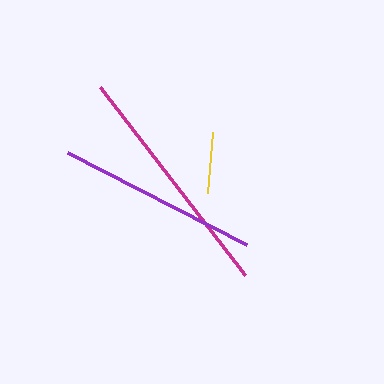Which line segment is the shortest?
The yellow line is the shortest at approximately 61 pixels.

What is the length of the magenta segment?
The magenta segment is approximately 238 pixels long.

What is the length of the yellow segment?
The yellow segment is approximately 61 pixels long.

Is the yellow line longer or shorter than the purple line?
The purple line is longer than the yellow line.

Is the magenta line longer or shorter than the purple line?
The magenta line is longer than the purple line.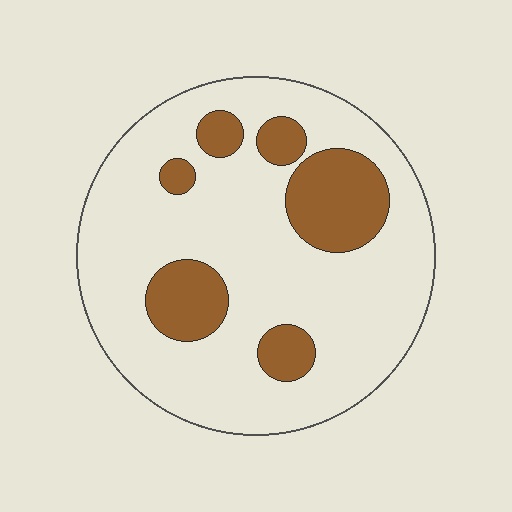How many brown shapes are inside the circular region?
6.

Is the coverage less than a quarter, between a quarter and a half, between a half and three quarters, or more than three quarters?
Less than a quarter.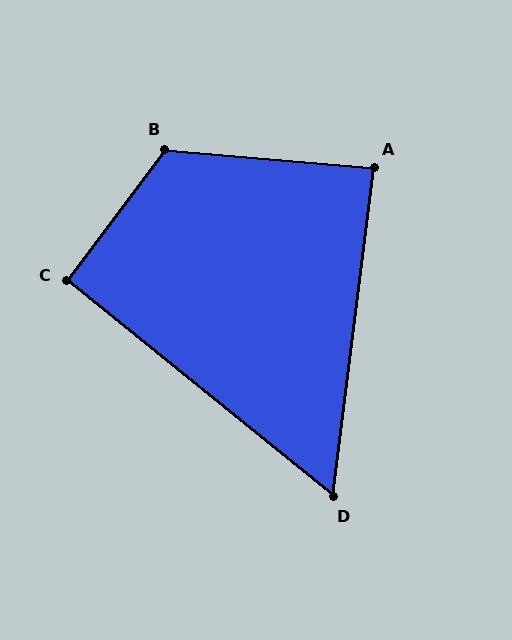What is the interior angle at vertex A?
Approximately 88 degrees (approximately right).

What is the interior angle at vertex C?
Approximately 92 degrees (approximately right).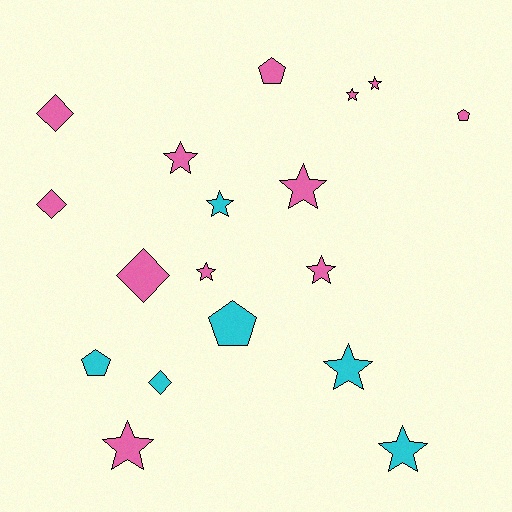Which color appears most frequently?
Pink, with 12 objects.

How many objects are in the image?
There are 18 objects.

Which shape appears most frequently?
Star, with 10 objects.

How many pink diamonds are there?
There are 3 pink diamonds.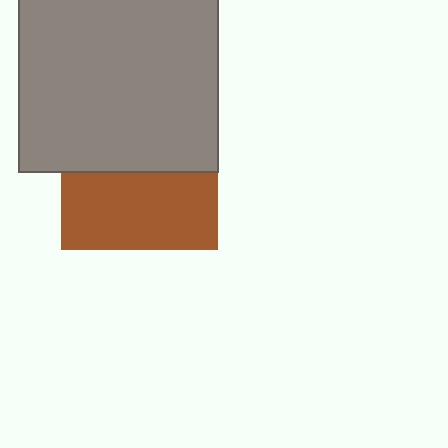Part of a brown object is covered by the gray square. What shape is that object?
It is a square.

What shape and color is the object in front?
The object in front is a gray square.